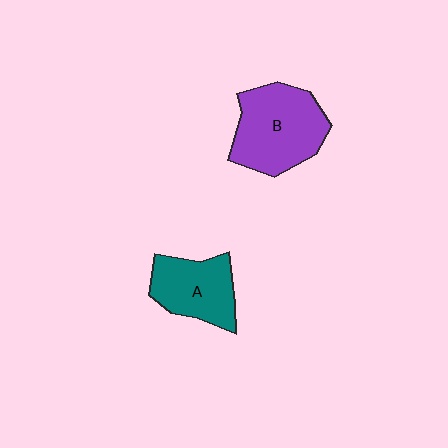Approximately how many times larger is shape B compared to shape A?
Approximately 1.4 times.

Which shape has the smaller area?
Shape A (teal).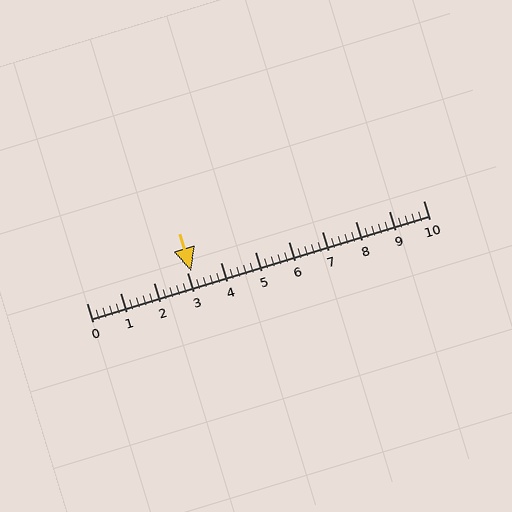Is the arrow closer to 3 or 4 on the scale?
The arrow is closer to 3.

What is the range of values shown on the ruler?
The ruler shows values from 0 to 10.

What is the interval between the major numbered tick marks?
The major tick marks are spaced 1 units apart.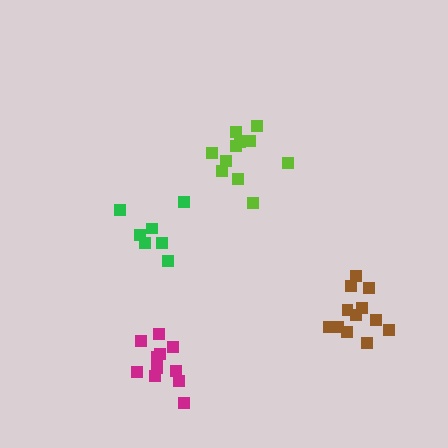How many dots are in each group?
Group 1: 7 dots, Group 2: 11 dots, Group 3: 12 dots, Group 4: 13 dots (43 total).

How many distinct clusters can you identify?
There are 4 distinct clusters.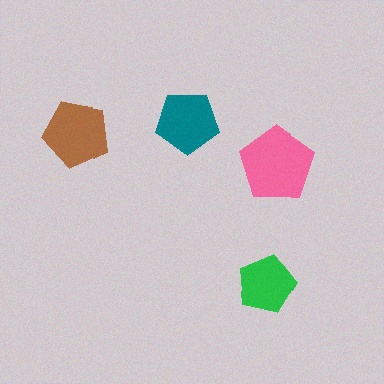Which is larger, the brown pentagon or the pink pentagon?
The pink one.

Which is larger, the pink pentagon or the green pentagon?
The pink one.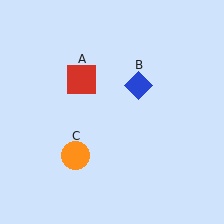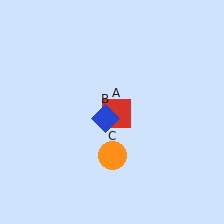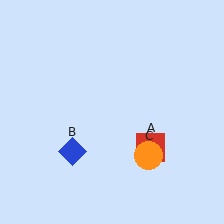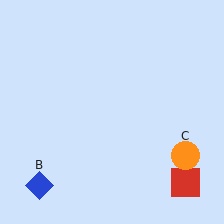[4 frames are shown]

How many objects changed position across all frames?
3 objects changed position: red square (object A), blue diamond (object B), orange circle (object C).